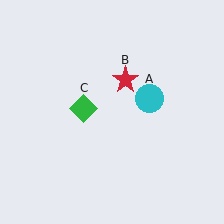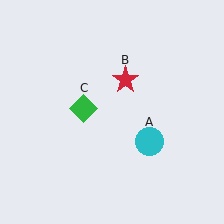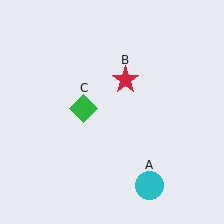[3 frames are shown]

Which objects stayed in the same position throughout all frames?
Red star (object B) and green diamond (object C) remained stationary.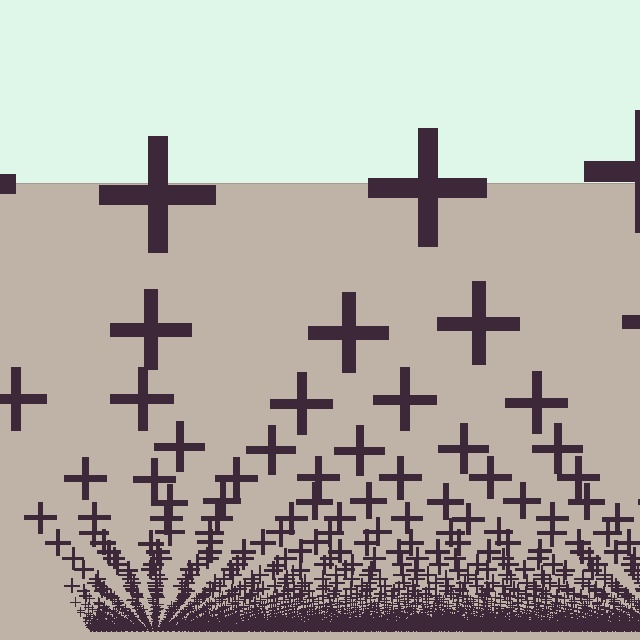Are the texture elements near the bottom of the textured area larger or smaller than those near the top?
Smaller. The gradient is inverted — elements near the bottom are smaller and denser.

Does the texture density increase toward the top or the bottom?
Density increases toward the bottom.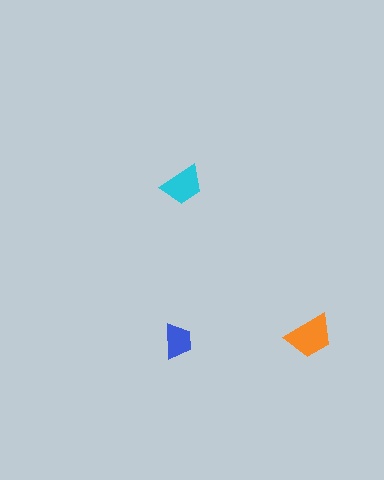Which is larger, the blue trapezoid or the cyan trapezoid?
The cyan one.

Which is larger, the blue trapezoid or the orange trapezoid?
The orange one.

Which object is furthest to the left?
The blue trapezoid is leftmost.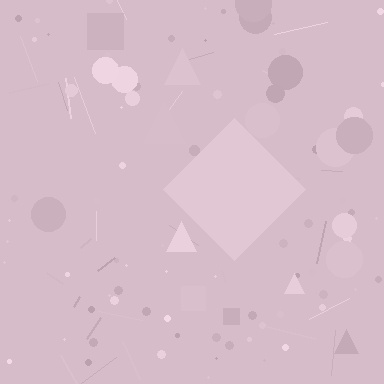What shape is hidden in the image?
A diamond is hidden in the image.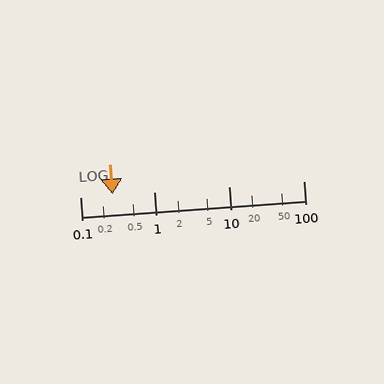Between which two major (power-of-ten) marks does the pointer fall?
The pointer is between 0.1 and 1.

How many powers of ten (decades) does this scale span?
The scale spans 3 decades, from 0.1 to 100.